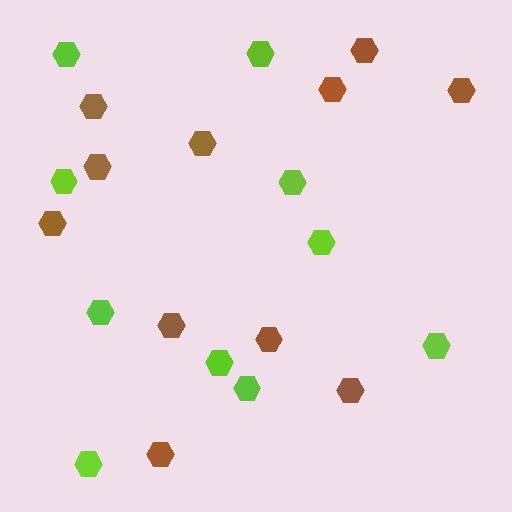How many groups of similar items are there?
There are 2 groups: one group of brown hexagons (11) and one group of lime hexagons (10).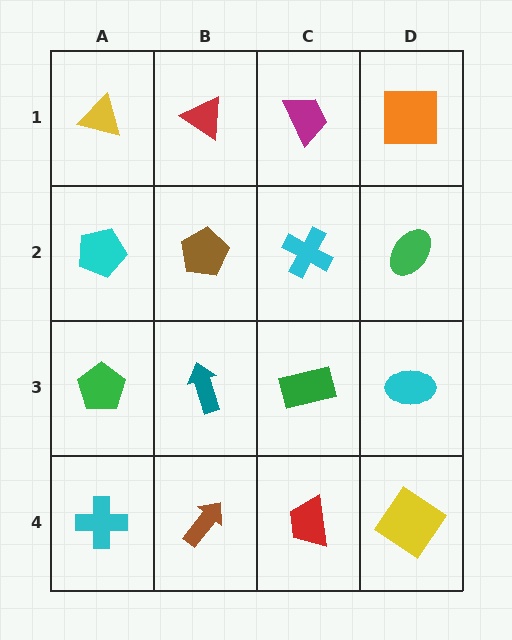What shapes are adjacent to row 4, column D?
A cyan ellipse (row 3, column D), a red trapezoid (row 4, column C).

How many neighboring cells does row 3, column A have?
3.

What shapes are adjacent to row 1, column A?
A cyan pentagon (row 2, column A), a red triangle (row 1, column B).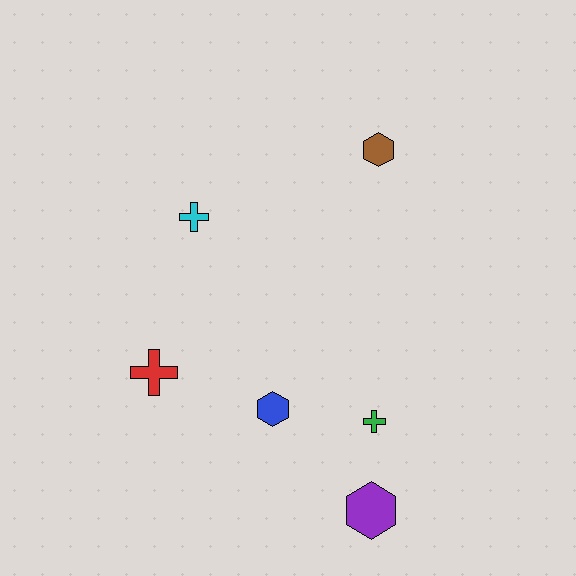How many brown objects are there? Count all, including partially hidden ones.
There is 1 brown object.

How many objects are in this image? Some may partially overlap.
There are 6 objects.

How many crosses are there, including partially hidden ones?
There are 3 crosses.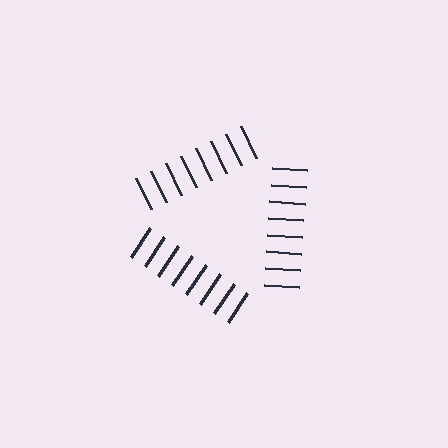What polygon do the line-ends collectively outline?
An illusory triangle — the line segments terminate on its edges but no continuous stroke is drawn.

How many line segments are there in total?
24 — 8 along each of the 3 edges.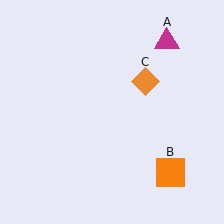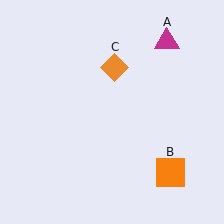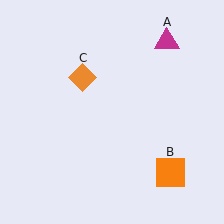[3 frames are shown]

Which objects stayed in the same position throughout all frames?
Magenta triangle (object A) and orange square (object B) remained stationary.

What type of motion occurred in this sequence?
The orange diamond (object C) rotated counterclockwise around the center of the scene.